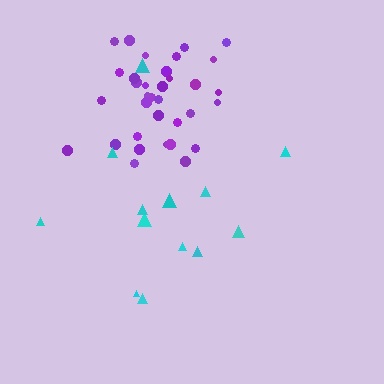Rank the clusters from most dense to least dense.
purple, cyan.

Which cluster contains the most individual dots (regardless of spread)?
Purple (34).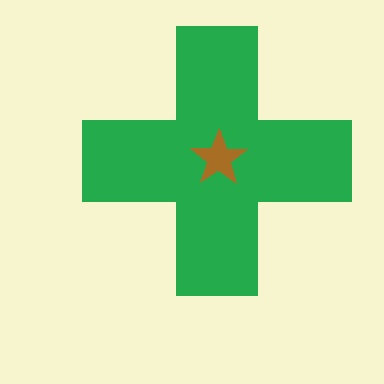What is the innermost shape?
The brown star.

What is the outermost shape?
The green cross.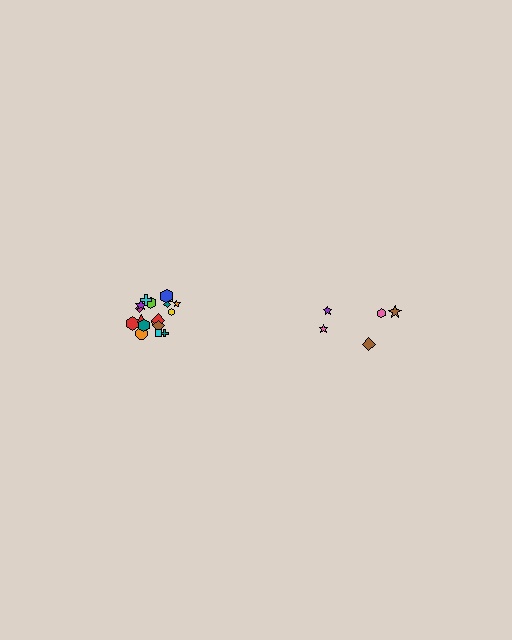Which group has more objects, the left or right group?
The left group.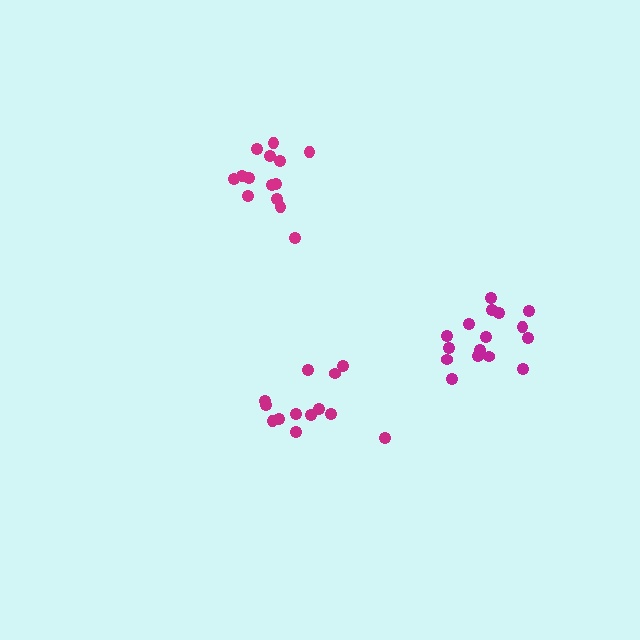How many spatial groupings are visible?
There are 3 spatial groupings.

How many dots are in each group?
Group 1: 13 dots, Group 2: 16 dots, Group 3: 14 dots (43 total).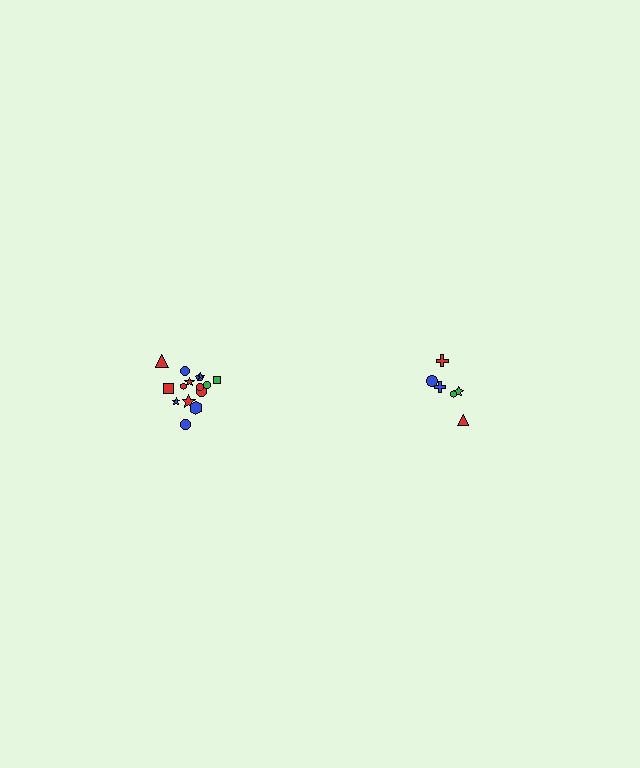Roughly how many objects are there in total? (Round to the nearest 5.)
Roughly 20 objects in total.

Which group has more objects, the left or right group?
The left group.